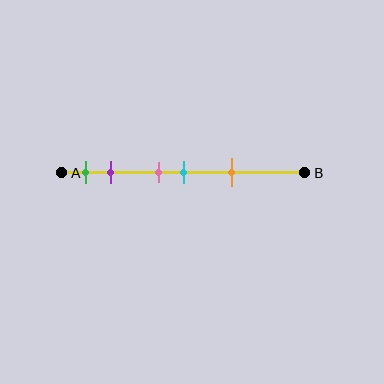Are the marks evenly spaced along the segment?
No, the marks are not evenly spaced.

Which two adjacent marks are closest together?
The pink and cyan marks are the closest adjacent pair.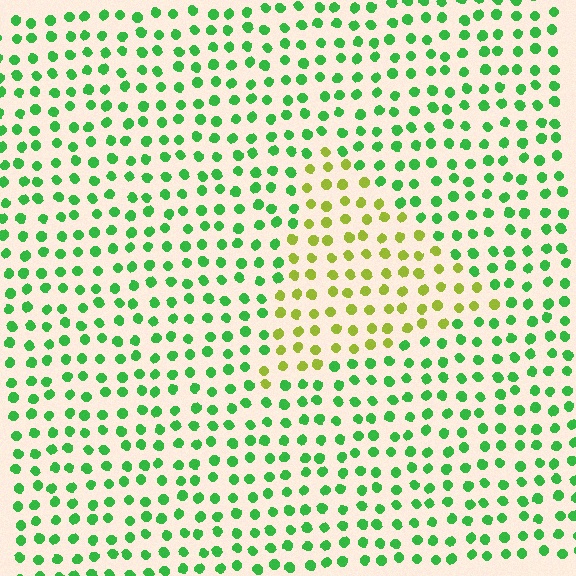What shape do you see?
I see a triangle.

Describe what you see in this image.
The image is filled with small green elements in a uniform arrangement. A triangle-shaped region is visible where the elements are tinted to a slightly different hue, forming a subtle color boundary.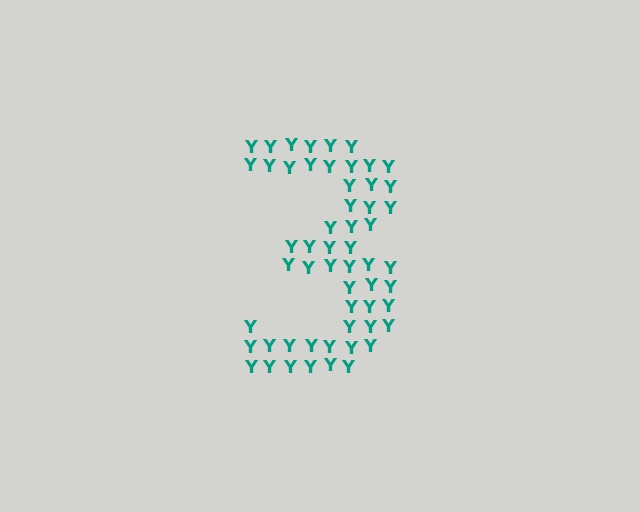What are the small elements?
The small elements are letter Y's.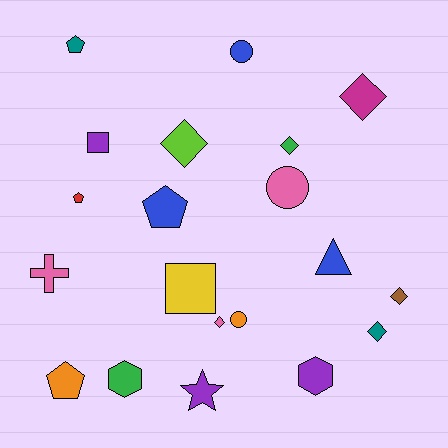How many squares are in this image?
There are 2 squares.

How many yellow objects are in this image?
There is 1 yellow object.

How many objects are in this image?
There are 20 objects.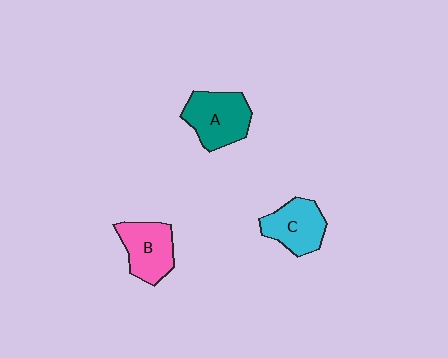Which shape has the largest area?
Shape A (teal).